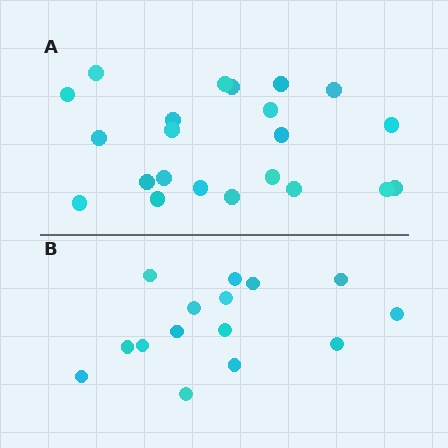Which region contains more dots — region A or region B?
Region A (the top region) has more dots.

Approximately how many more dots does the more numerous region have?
Region A has roughly 8 or so more dots than region B.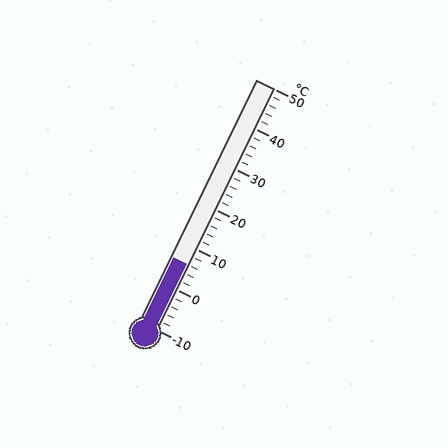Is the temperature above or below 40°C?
The temperature is below 40°C.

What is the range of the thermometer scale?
The thermometer scale ranges from -10°C to 50°C.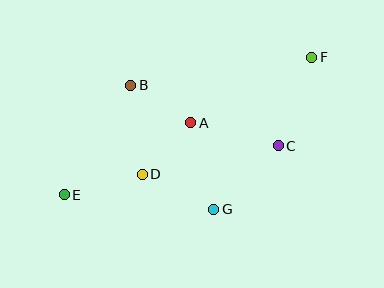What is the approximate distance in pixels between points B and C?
The distance between B and C is approximately 159 pixels.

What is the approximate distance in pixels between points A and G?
The distance between A and G is approximately 90 pixels.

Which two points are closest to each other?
Points A and B are closest to each other.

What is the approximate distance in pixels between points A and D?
The distance between A and D is approximately 71 pixels.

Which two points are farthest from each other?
Points E and F are farthest from each other.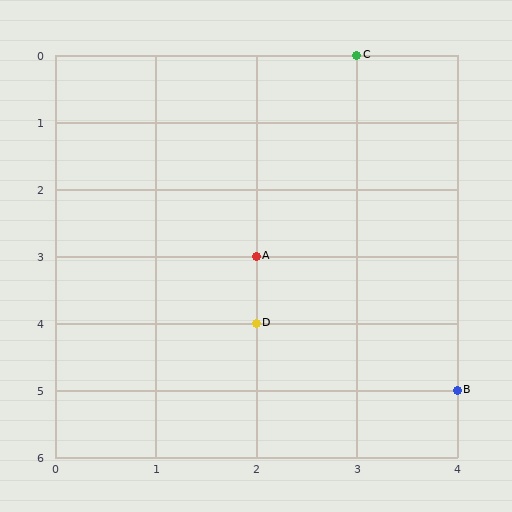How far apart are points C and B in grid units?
Points C and B are 1 column and 5 rows apart (about 5.1 grid units diagonally).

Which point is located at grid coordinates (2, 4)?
Point D is at (2, 4).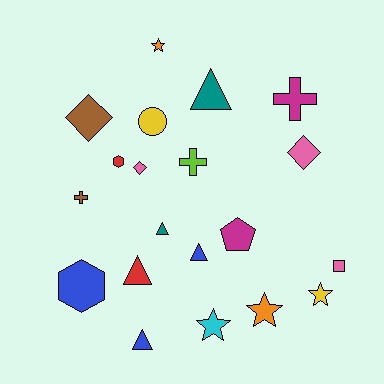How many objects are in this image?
There are 20 objects.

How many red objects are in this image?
There are 2 red objects.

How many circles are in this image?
There is 1 circle.